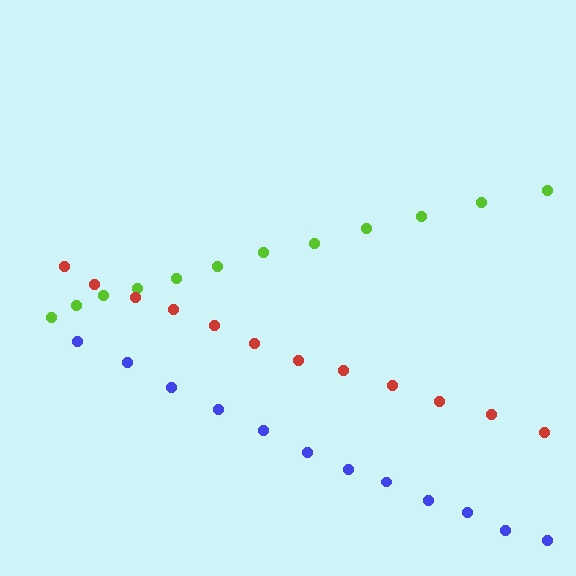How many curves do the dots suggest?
There are 3 distinct paths.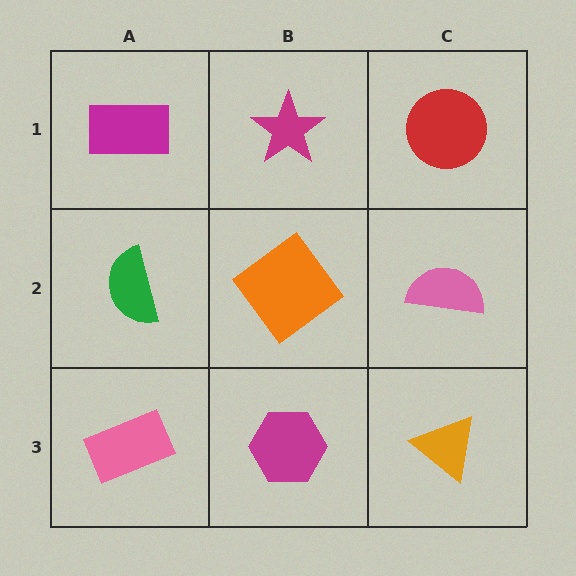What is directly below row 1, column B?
An orange diamond.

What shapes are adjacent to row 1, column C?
A pink semicircle (row 2, column C), a magenta star (row 1, column B).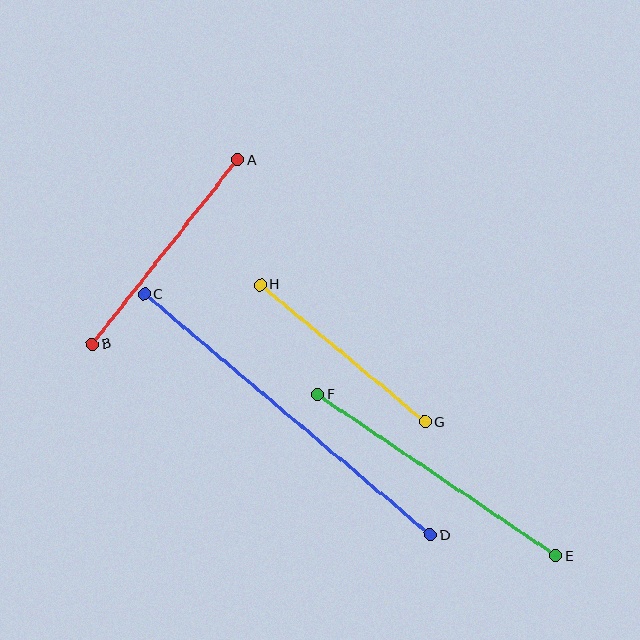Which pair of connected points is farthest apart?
Points C and D are farthest apart.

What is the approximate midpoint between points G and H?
The midpoint is at approximately (343, 353) pixels.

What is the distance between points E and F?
The distance is approximately 288 pixels.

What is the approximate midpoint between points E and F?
The midpoint is at approximately (437, 475) pixels.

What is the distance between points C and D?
The distance is approximately 374 pixels.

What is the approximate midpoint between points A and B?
The midpoint is at approximately (165, 252) pixels.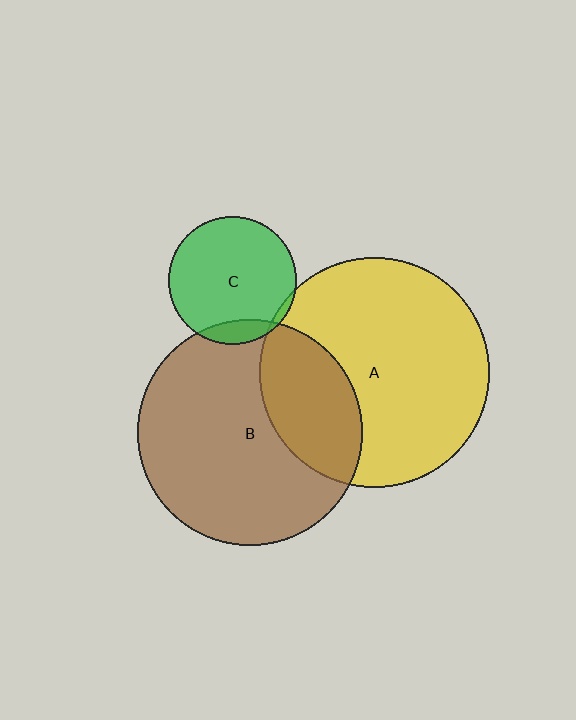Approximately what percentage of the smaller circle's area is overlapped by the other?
Approximately 10%.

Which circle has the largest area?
Circle A (yellow).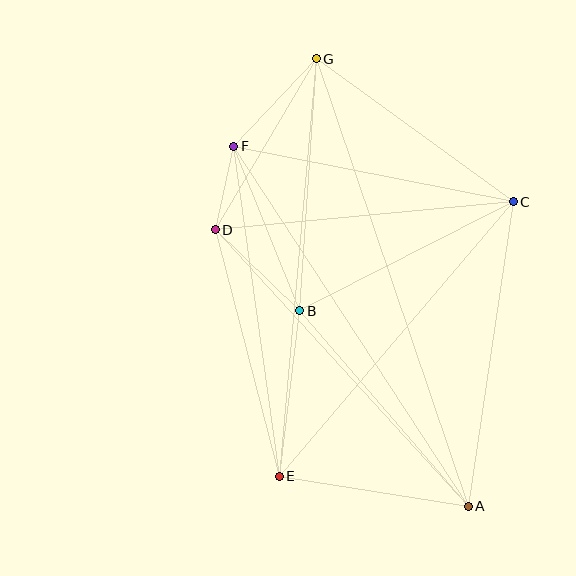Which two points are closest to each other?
Points D and F are closest to each other.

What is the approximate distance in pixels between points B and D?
The distance between B and D is approximately 117 pixels.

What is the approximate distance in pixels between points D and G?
The distance between D and G is approximately 199 pixels.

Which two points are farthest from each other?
Points A and G are farthest from each other.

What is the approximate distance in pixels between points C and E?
The distance between C and E is approximately 360 pixels.